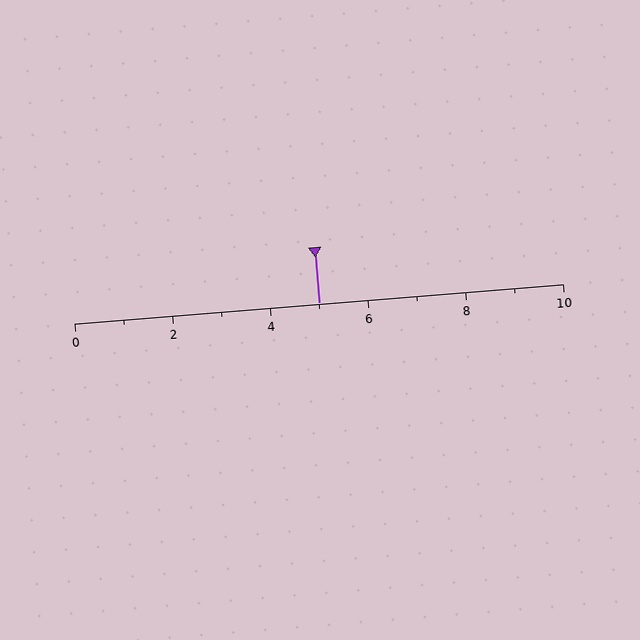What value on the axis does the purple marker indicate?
The marker indicates approximately 5.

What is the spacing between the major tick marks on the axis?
The major ticks are spaced 2 apart.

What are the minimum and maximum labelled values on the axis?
The axis runs from 0 to 10.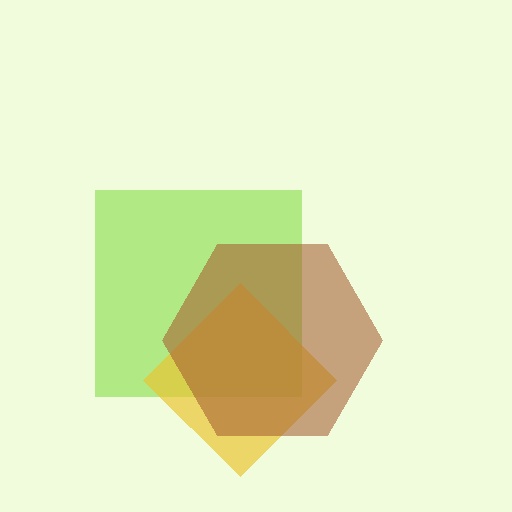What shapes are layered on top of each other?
The layered shapes are: a lime square, a yellow diamond, a brown hexagon.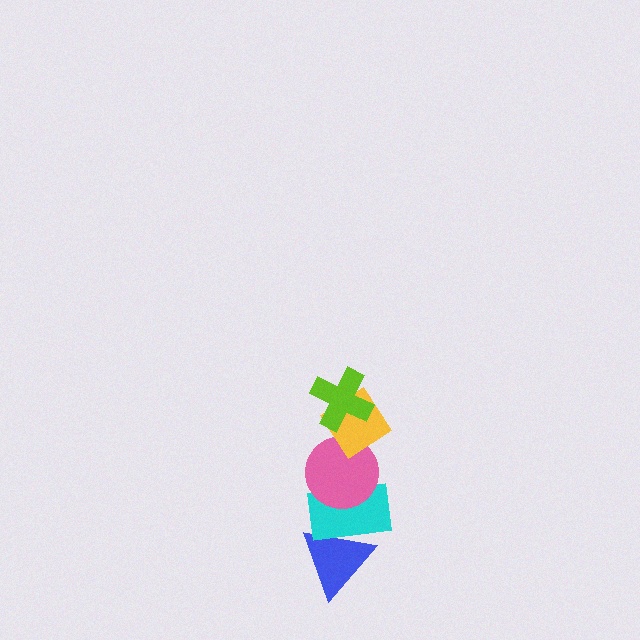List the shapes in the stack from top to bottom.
From top to bottom: the lime cross, the yellow diamond, the pink circle, the cyan rectangle, the blue triangle.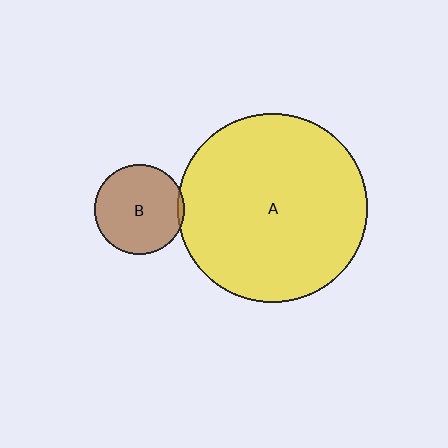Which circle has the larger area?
Circle A (yellow).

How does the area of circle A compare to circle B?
Approximately 4.4 times.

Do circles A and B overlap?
Yes.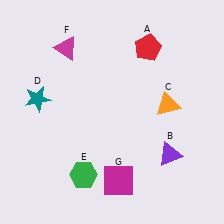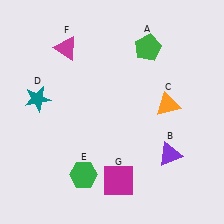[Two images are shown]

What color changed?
The pentagon (A) changed from red in Image 1 to green in Image 2.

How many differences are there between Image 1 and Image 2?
There is 1 difference between the two images.